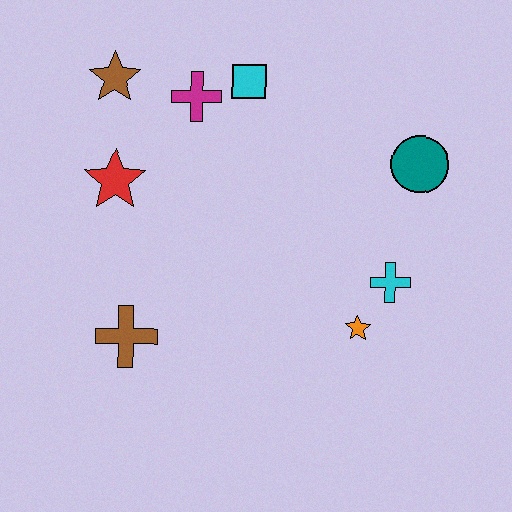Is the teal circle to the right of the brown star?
Yes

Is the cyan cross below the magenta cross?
Yes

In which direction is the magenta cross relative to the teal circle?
The magenta cross is to the left of the teal circle.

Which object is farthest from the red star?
The teal circle is farthest from the red star.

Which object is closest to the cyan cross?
The orange star is closest to the cyan cross.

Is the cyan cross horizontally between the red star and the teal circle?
Yes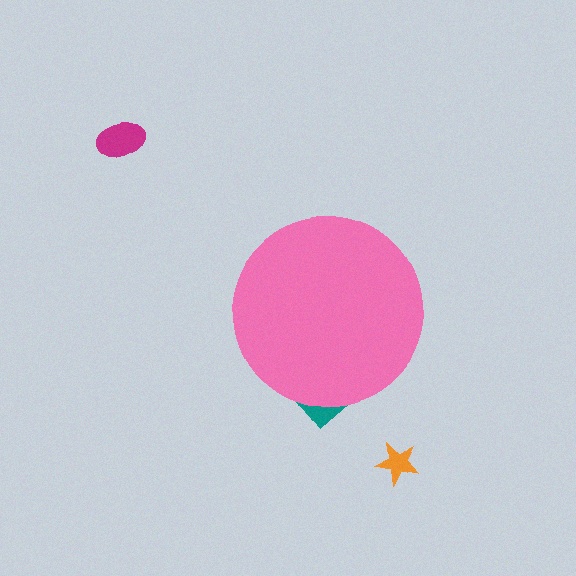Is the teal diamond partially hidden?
Yes, the teal diamond is partially hidden behind the pink circle.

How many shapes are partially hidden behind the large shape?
1 shape is partially hidden.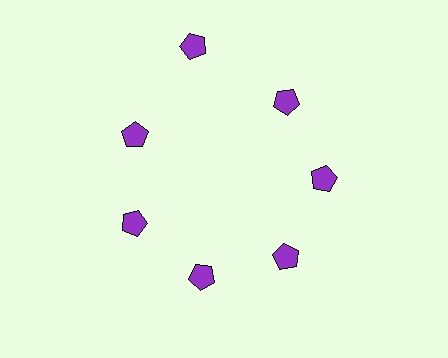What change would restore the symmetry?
The symmetry would be restored by moving it inward, back onto the ring so that all 7 pentagons sit at equal angles and equal distance from the center.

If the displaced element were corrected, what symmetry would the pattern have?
It would have 7-fold rotational symmetry — the pattern would map onto itself every 51 degrees.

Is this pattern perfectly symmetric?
No. The 7 purple pentagons are arranged in a ring, but one element near the 12 o'clock position is pushed outward from the center, breaking the 7-fold rotational symmetry.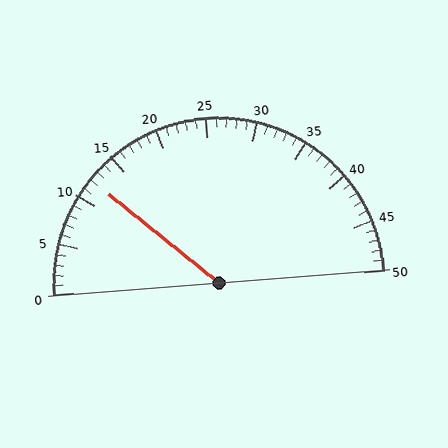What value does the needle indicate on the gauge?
The needle indicates approximately 12.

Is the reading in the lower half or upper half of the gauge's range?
The reading is in the lower half of the range (0 to 50).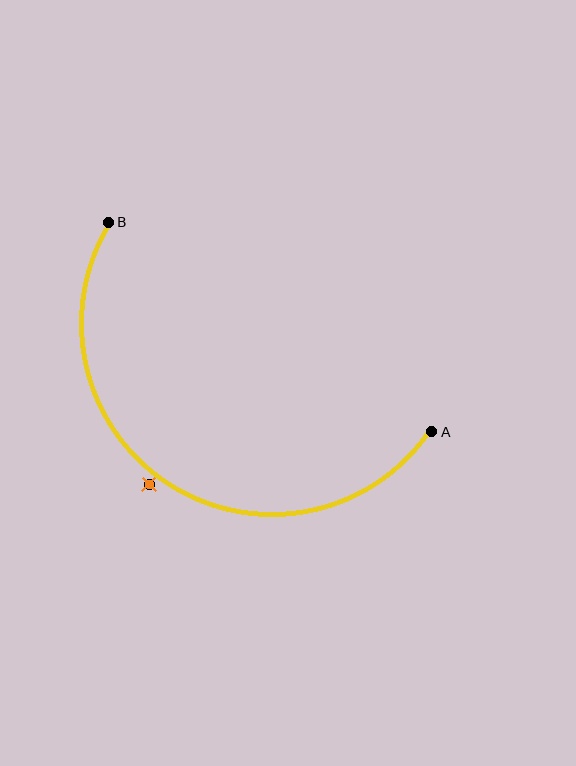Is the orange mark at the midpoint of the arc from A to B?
No — the orange mark does not lie on the arc at all. It sits slightly outside the curve.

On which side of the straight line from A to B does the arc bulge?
The arc bulges below the straight line connecting A and B.